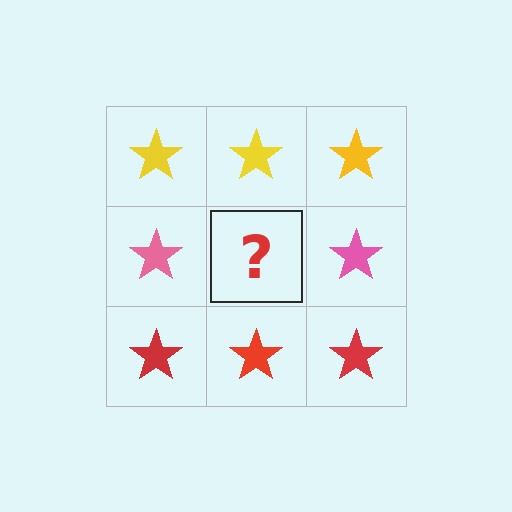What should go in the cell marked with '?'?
The missing cell should contain a pink star.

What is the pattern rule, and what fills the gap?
The rule is that each row has a consistent color. The gap should be filled with a pink star.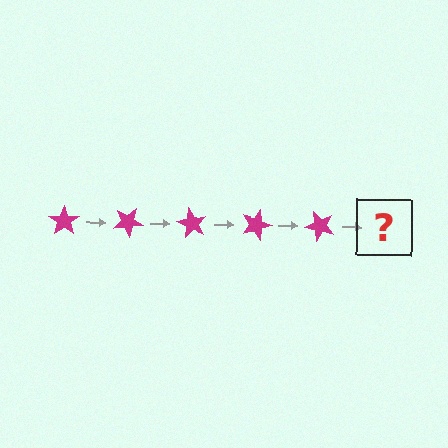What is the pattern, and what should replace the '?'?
The pattern is that the star rotates 30 degrees each step. The '?' should be a magenta star rotated 150 degrees.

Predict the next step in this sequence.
The next step is a magenta star rotated 150 degrees.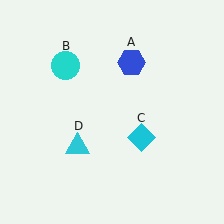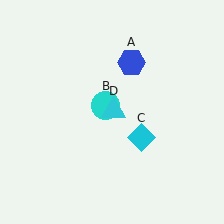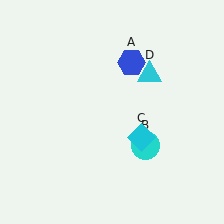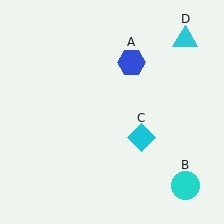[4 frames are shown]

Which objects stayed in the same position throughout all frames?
Blue hexagon (object A) and cyan diamond (object C) remained stationary.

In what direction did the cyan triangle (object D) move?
The cyan triangle (object D) moved up and to the right.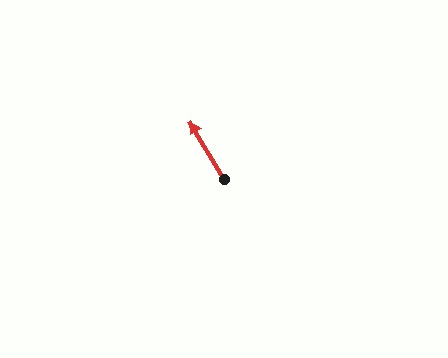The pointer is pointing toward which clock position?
Roughly 11 o'clock.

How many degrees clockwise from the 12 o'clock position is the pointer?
Approximately 330 degrees.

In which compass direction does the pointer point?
Northwest.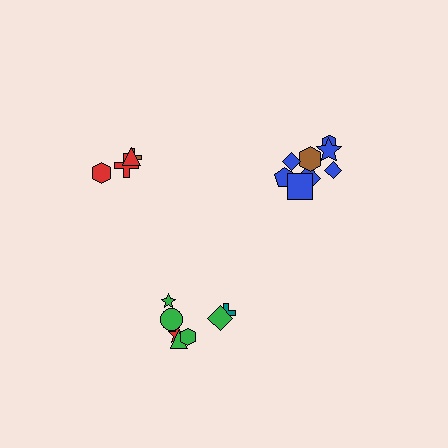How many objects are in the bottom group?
There are 7 objects.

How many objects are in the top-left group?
There are 4 objects.